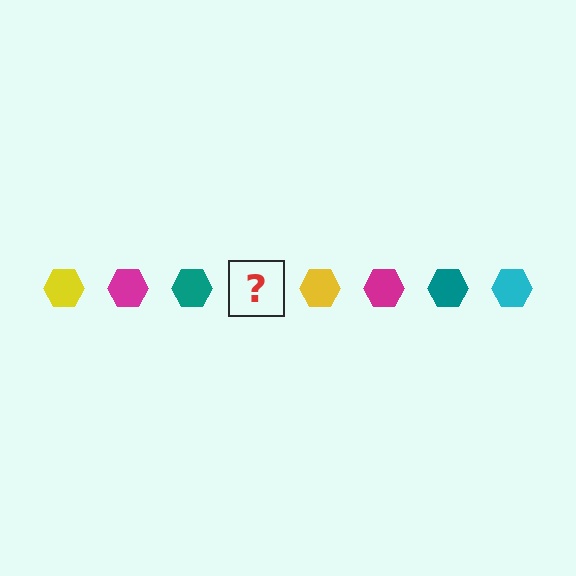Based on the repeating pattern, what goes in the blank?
The blank should be a cyan hexagon.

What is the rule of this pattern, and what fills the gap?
The rule is that the pattern cycles through yellow, magenta, teal, cyan hexagons. The gap should be filled with a cyan hexagon.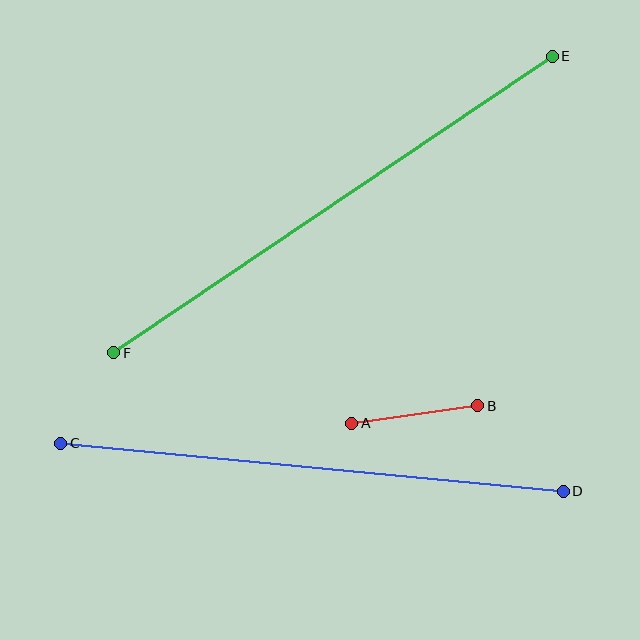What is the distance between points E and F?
The distance is approximately 529 pixels.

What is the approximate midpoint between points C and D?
The midpoint is at approximately (312, 467) pixels.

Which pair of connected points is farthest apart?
Points E and F are farthest apart.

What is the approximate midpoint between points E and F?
The midpoint is at approximately (333, 204) pixels.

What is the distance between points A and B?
The distance is approximately 127 pixels.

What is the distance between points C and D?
The distance is approximately 505 pixels.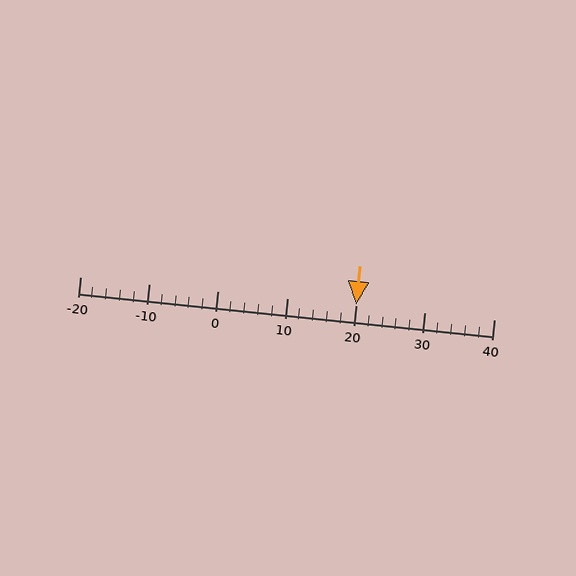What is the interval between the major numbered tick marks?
The major tick marks are spaced 10 units apart.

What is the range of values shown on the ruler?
The ruler shows values from -20 to 40.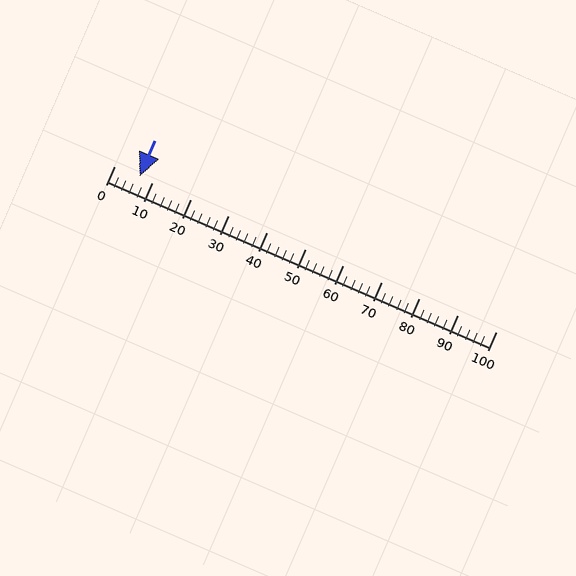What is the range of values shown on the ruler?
The ruler shows values from 0 to 100.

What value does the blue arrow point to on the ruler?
The blue arrow points to approximately 7.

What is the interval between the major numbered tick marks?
The major tick marks are spaced 10 units apart.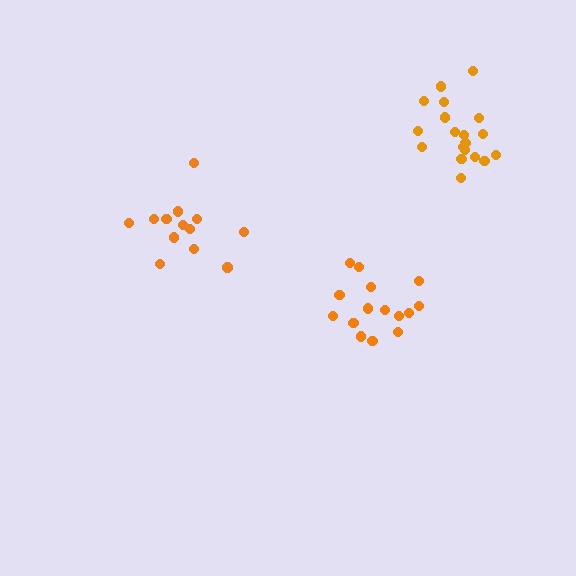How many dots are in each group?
Group 1: 15 dots, Group 2: 13 dots, Group 3: 19 dots (47 total).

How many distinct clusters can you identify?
There are 3 distinct clusters.